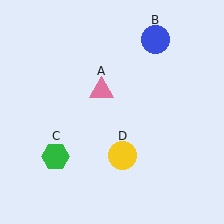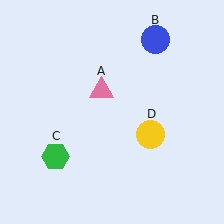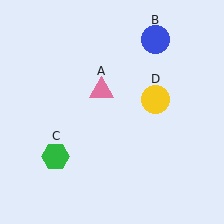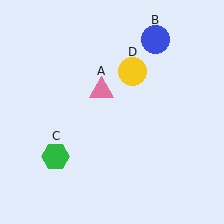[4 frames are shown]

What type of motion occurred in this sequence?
The yellow circle (object D) rotated counterclockwise around the center of the scene.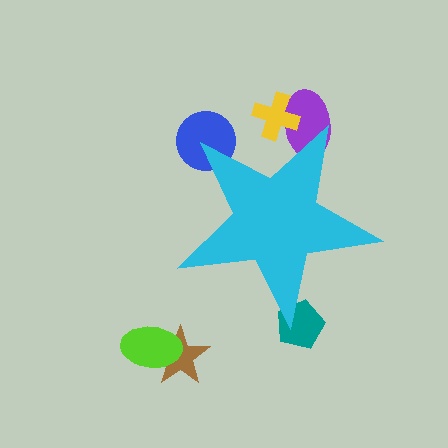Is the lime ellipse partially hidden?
No, the lime ellipse is fully visible.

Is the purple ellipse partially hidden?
Yes, the purple ellipse is partially hidden behind the cyan star.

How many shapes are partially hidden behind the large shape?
4 shapes are partially hidden.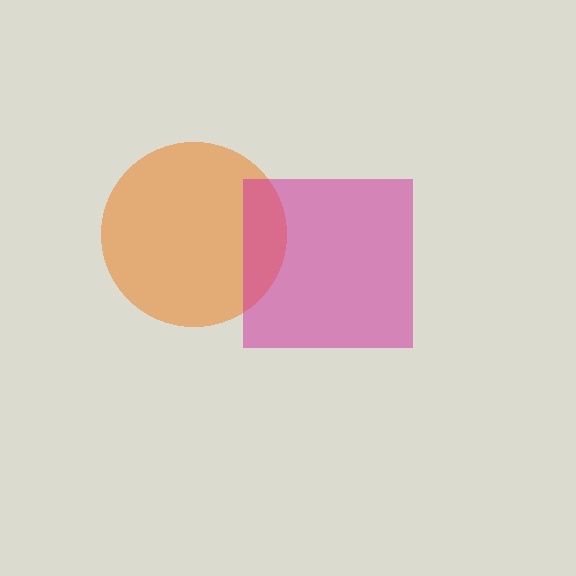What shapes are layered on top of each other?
The layered shapes are: an orange circle, a magenta square.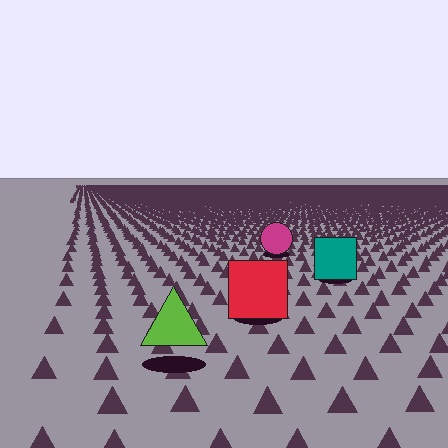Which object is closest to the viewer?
The lime triangle is closest. The texture marks near it are larger and more spread out.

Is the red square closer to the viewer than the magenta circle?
Yes. The red square is closer — you can tell from the texture gradient: the ground texture is coarser near it.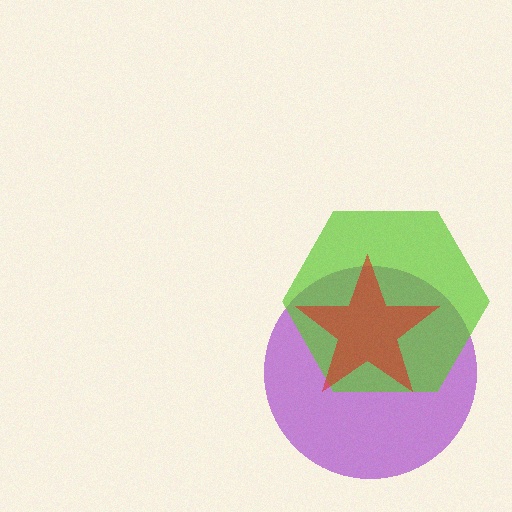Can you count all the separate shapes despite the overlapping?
Yes, there are 3 separate shapes.